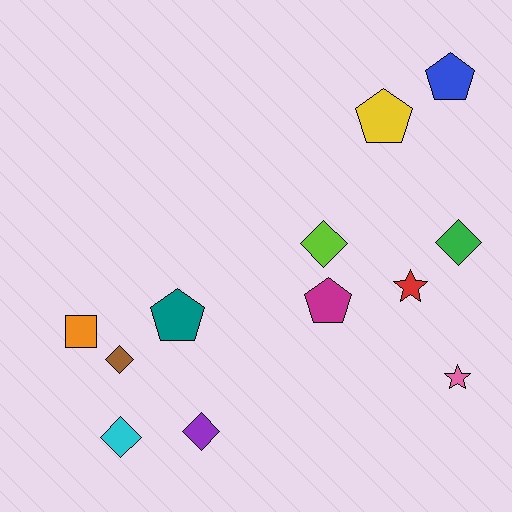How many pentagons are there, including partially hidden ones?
There are 4 pentagons.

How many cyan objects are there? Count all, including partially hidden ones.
There is 1 cyan object.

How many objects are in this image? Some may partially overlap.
There are 12 objects.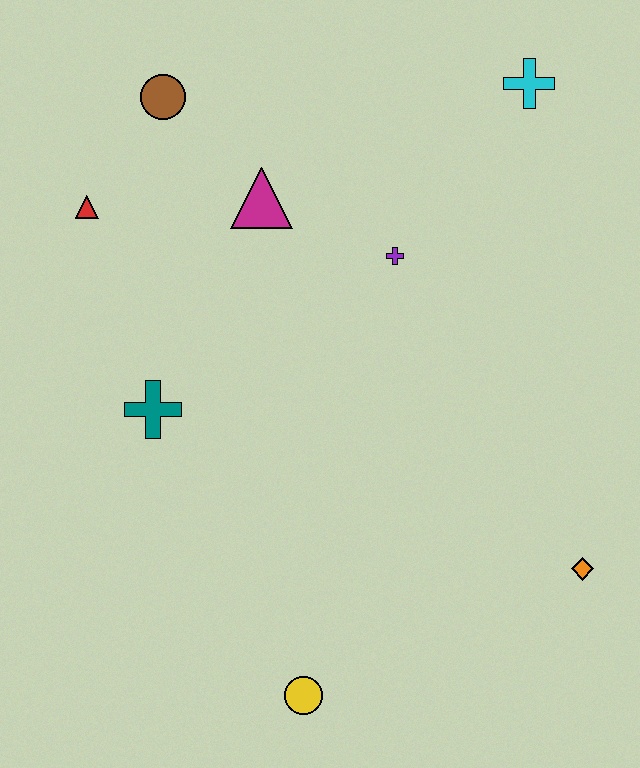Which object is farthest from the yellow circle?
The cyan cross is farthest from the yellow circle.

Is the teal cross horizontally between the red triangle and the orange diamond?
Yes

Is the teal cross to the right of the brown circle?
No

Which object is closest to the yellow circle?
The orange diamond is closest to the yellow circle.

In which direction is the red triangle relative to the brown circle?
The red triangle is below the brown circle.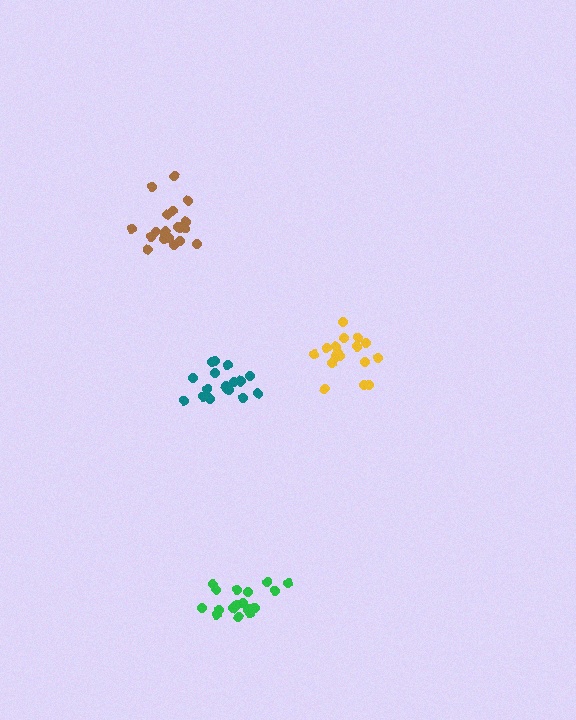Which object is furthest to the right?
The yellow cluster is rightmost.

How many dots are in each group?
Group 1: 17 dots, Group 2: 19 dots, Group 3: 18 dots, Group 4: 21 dots (75 total).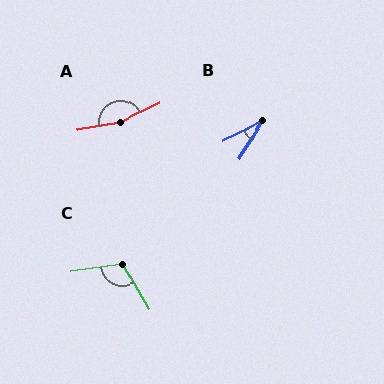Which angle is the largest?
A, at approximately 166 degrees.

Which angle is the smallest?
B, at approximately 31 degrees.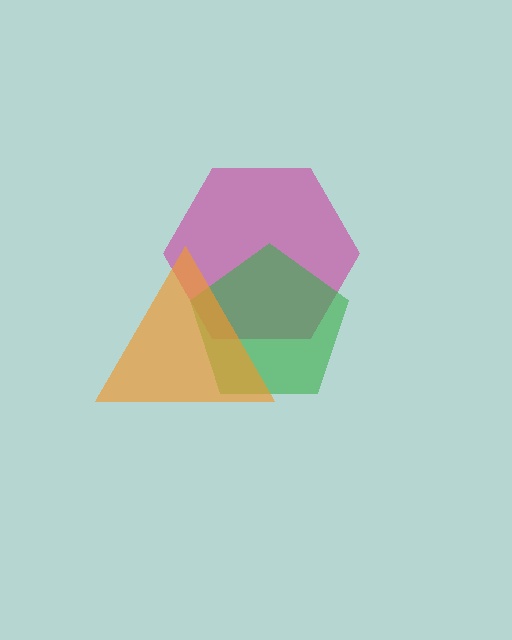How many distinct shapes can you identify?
There are 3 distinct shapes: a magenta hexagon, a green pentagon, an orange triangle.